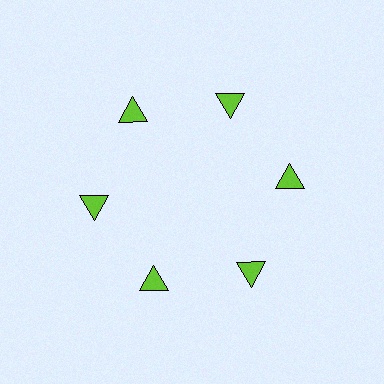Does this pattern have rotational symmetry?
Yes, this pattern has 6-fold rotational symmetry. It looks the same after rotating 60 degrees around the center.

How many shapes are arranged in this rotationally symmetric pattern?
There are 6 shapes, arranged in 6 groups of 1.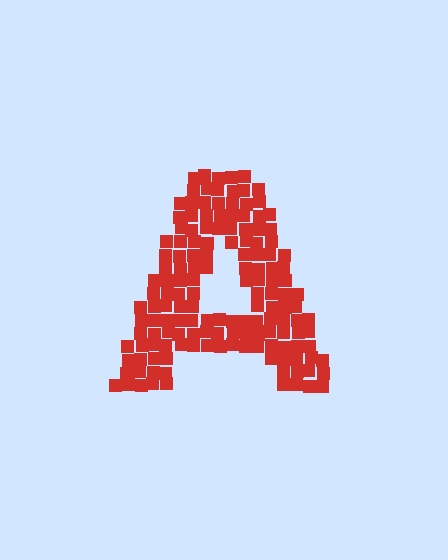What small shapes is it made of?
It is made of small squares.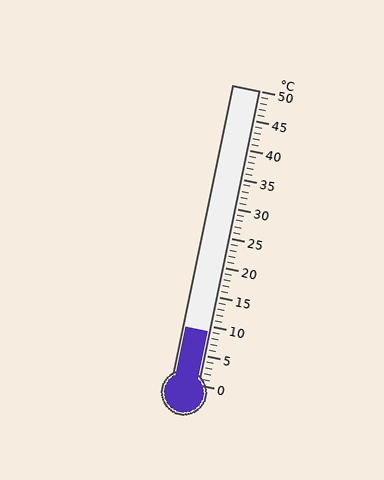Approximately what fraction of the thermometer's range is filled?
The thermometer is filled to approximately 20% of its range.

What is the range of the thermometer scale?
The thermometer scale ranges from 0°C to 50°C.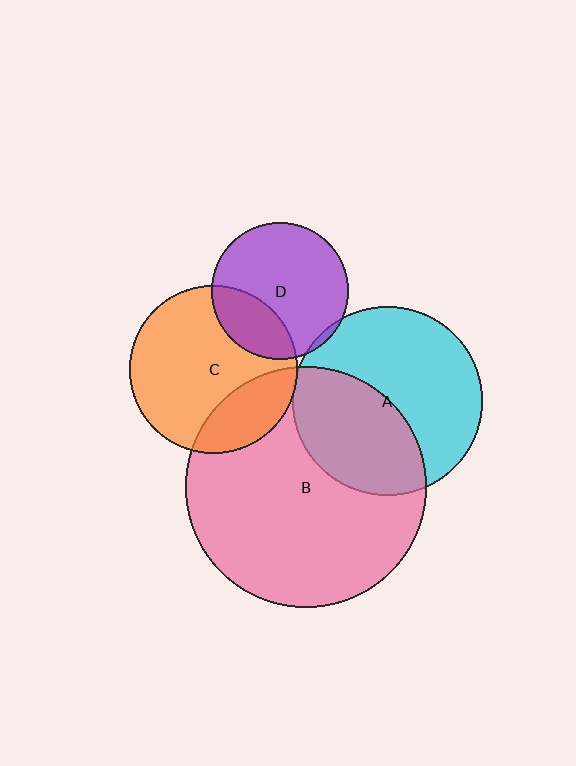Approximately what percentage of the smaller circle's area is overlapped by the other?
Approximately 5%.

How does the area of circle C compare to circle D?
Approximately 1.5 times.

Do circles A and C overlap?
Yes.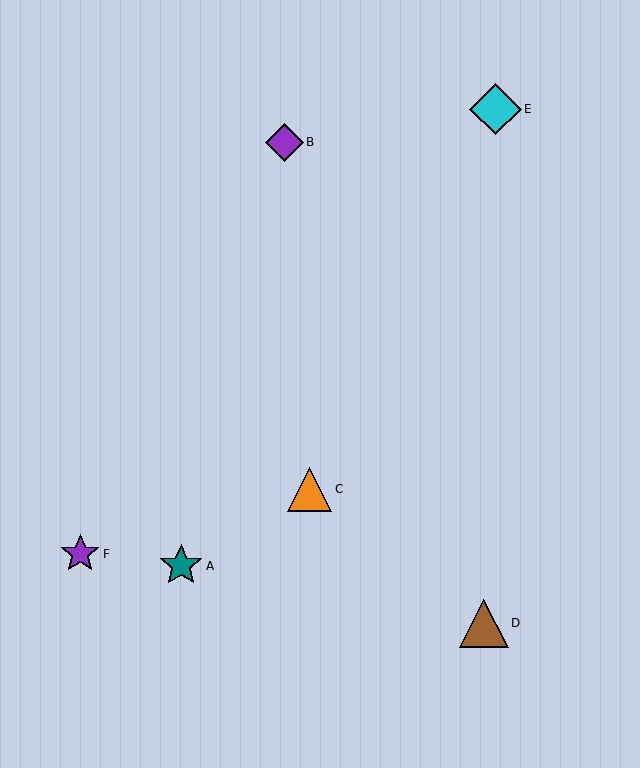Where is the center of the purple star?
The center of the purple star is at (80, 554).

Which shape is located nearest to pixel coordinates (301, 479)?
The orange triangle (labeled C) at (310, 489) is nearest to that location.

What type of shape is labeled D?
Shape D is a brown triangle.